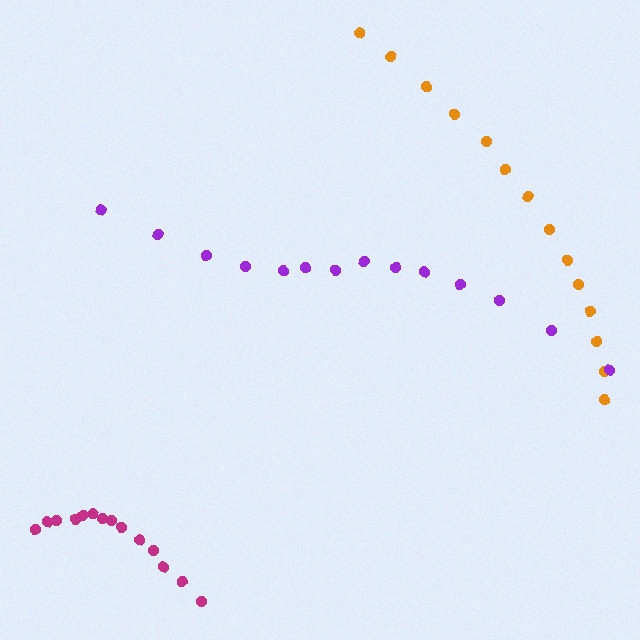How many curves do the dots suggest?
There are 3 distinct paths.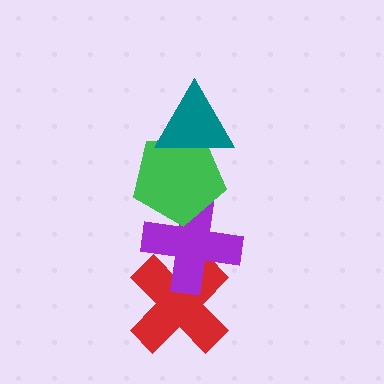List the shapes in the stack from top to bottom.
From top to bottom: the teal triangle, the green pentagon, the purple cross, the red cross.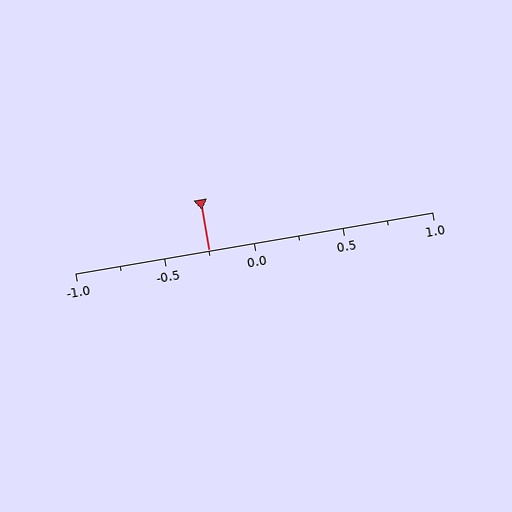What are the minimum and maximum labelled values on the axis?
The axis runs from -1.0 to 1.0.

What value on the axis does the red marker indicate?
The marker indicates approximately -0.25.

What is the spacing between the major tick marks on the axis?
The major ticks are spaced 0.5 apart.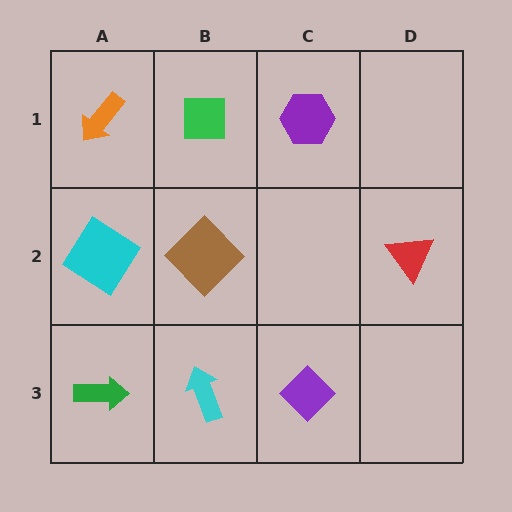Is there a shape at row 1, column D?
No, that cell is empty.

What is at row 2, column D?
A red triangle.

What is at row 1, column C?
A purple hexagon.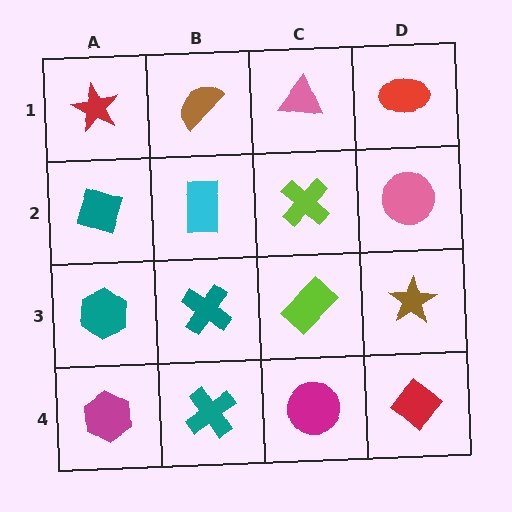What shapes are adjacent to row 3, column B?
A cyan rectangle (row 2, column B), a teal cross (row 4, column B), a teal hexagon (row 3, column A), a lime rectangle (row 3, column C).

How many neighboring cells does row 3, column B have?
4.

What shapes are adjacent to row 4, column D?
A brown star (row 3, column D), a magenta circle (row 4, column C).